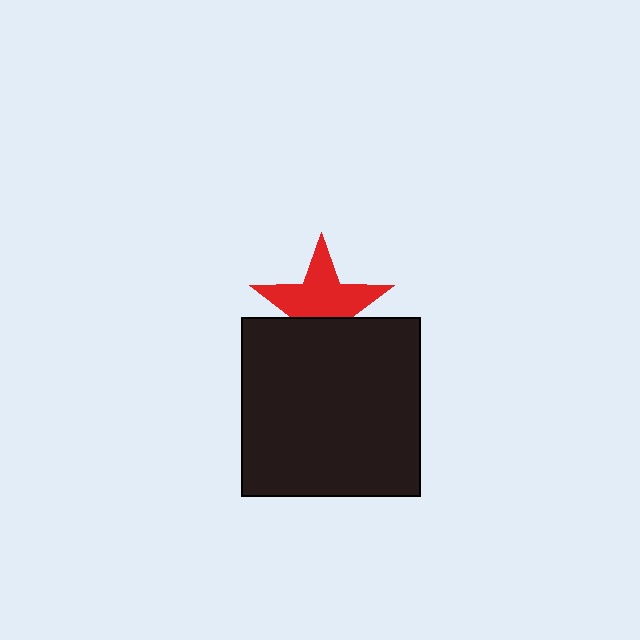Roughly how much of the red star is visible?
About half of it is visible (roughly 63%).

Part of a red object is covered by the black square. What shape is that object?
It is a star.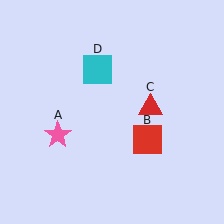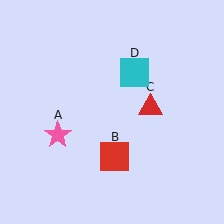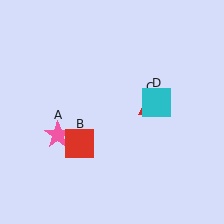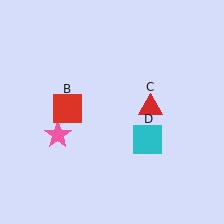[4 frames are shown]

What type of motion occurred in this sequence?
The red square (object B), cyan square (object D) rotated clockwise around the center of the scene.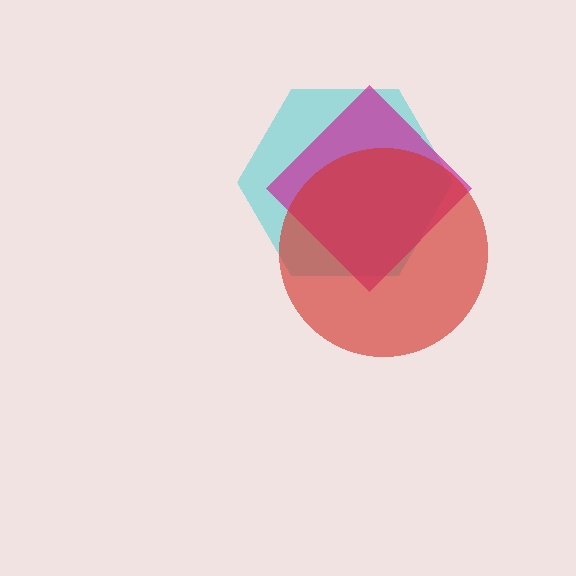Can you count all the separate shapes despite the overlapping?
Yes, there are 3 separate shapes.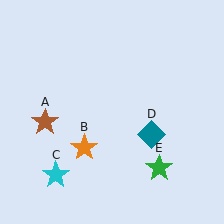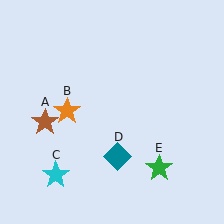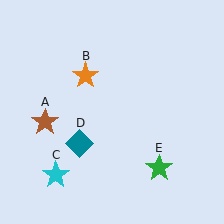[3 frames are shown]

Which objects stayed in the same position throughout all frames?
Brown star (object A) and cyan star (object C) and green star (object E) remained stationary.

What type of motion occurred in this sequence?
The orange star (object B), teal diamond (object D) rotated clockwise around the center of the scene.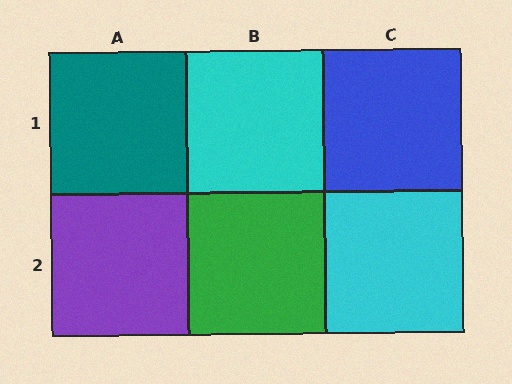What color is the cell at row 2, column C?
Cyan.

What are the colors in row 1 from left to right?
Teal, cyan, blue.